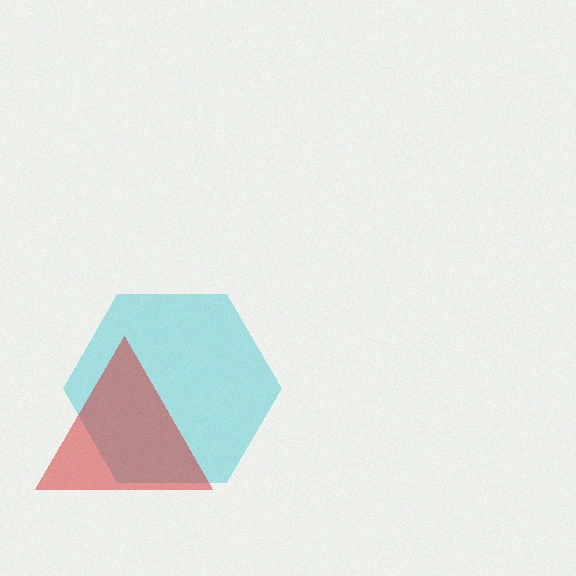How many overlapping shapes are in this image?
There are 2 overlapping shapes in the image.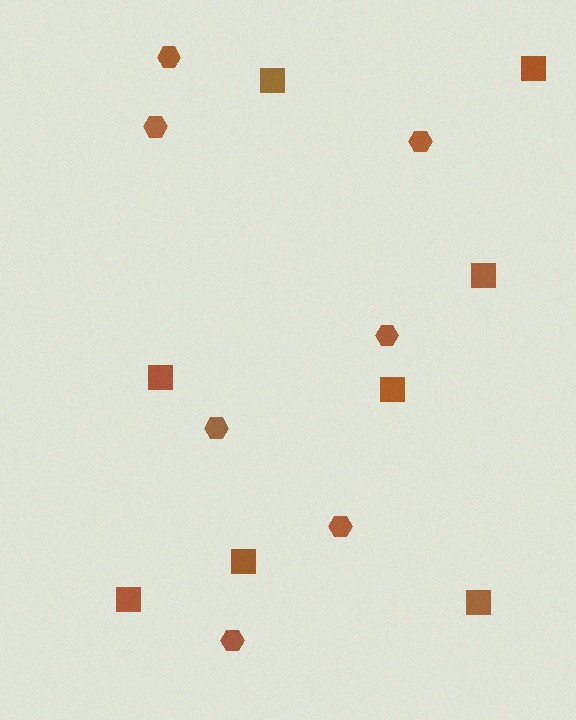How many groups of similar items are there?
There are 2 groups: one group of hexagons (7) and one group of squares (8).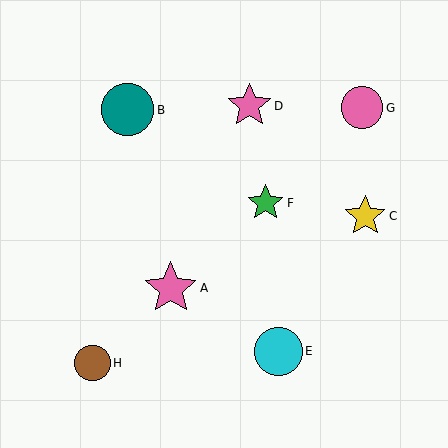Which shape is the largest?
The pink star (labeled A) is the largest.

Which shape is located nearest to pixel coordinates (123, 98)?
The teal circle (labeled B) at (128, 110) is nearest to that location.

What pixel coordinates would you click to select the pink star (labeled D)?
Click at (249, 106) to select the pink star D.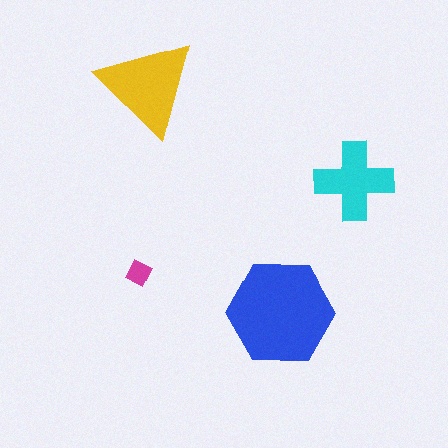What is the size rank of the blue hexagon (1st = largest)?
1st.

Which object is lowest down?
The blue hexagon is bottommost.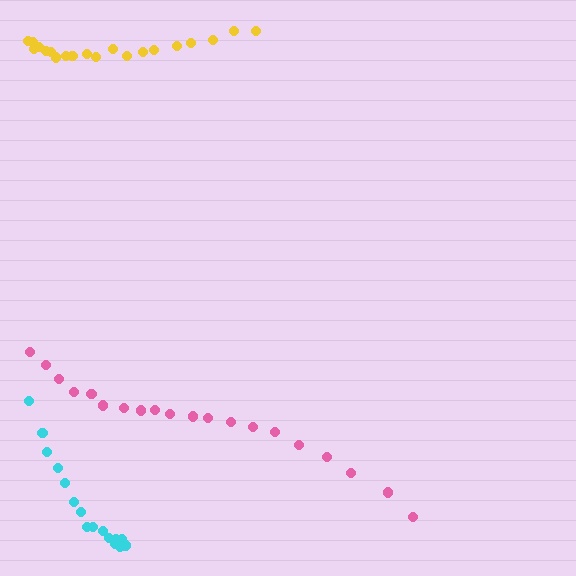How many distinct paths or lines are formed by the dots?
There are 3 distinct paths.